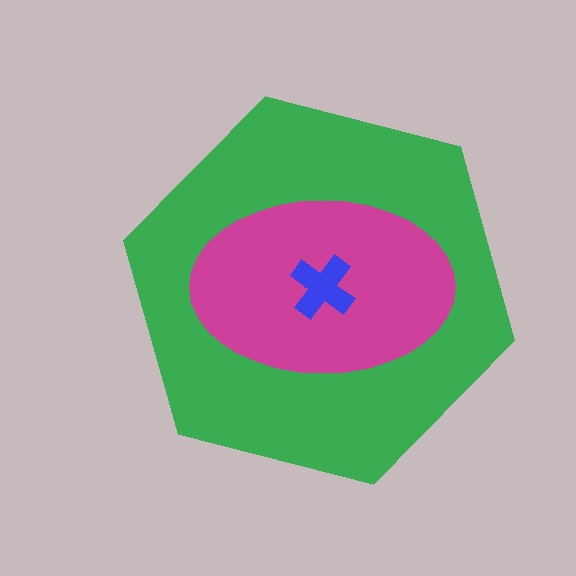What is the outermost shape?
The green hexagon.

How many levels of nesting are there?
3.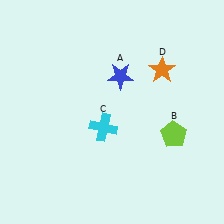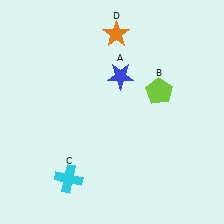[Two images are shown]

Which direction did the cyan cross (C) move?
The cyan cross (C) moved down.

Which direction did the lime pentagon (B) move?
The lime pentagon (B) moved up.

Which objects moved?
The objects that moved are: the lime pentagon (B), the cyan cross (C), the orange star (D).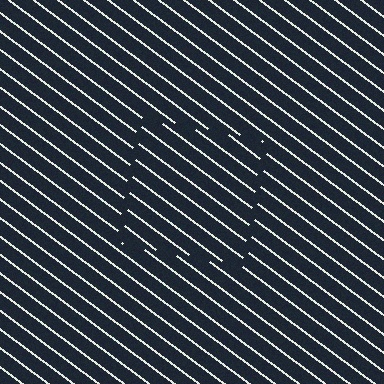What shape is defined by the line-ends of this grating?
An illusory square. The interior of the shape contains the same grating, shifted by half a period — the contour is defined by the phase discontinuity where line-ends from the inner and outer gratings abut.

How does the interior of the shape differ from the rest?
The interior of the shape contains the same grating, shifted by half a period — the contour is defined by the phase discontinuity where line-ends from the inner and outer gratings abut.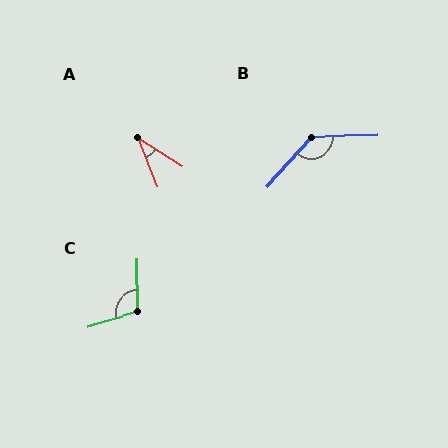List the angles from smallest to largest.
A (36°), C (105°), B (133°).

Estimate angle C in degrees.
Approximately 105 degrees.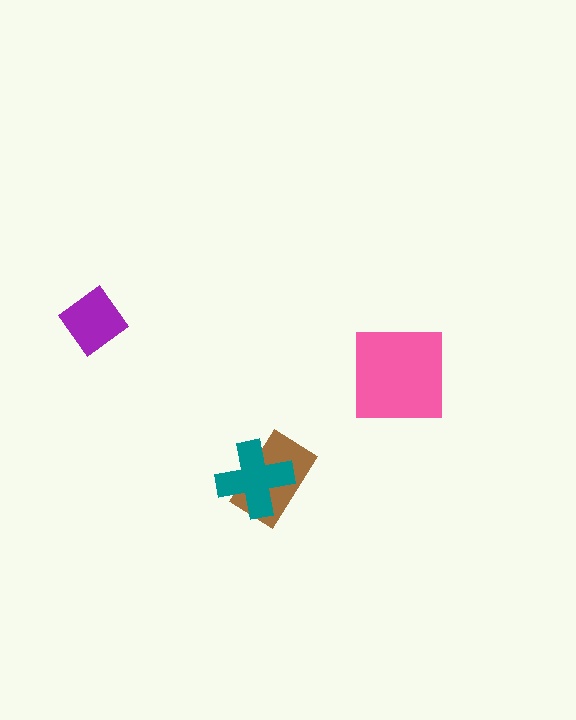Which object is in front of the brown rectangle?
The teal cross is in front of the brown rectangle.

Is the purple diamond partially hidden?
No, no other shape covers it.